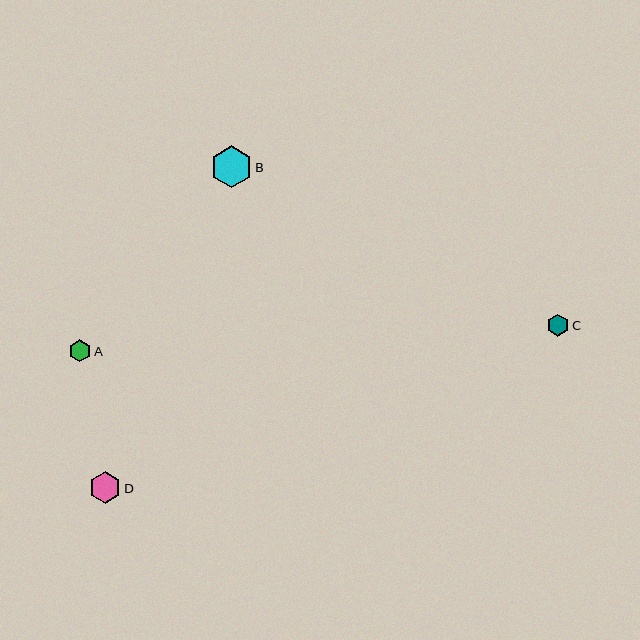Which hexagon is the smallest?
Hexagon A is the smallest with a size of approximately 22 pixels.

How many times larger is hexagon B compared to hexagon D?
Hexagon B is approximately 1.3 times the size of hexagon D.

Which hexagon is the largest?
Hexagon B is the largest with a size of approximately 42 pixels.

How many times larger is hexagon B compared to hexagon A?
Hexagon B is approximately 1.9 times the size of hexagon A.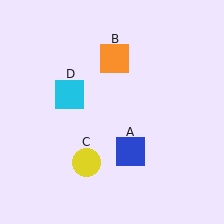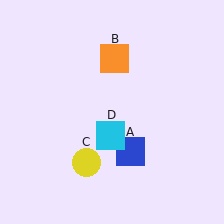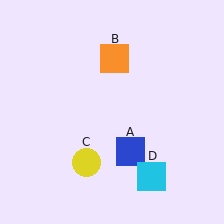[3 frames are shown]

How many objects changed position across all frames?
1 object changed position: cyan square (object D).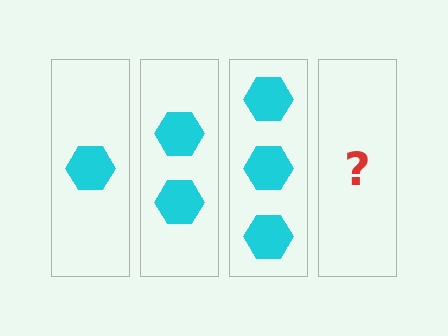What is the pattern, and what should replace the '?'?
The pattern is that each step adds one more hexagon. The '?' should be 4 hexagons.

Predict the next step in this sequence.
The next step is 4 hexagons.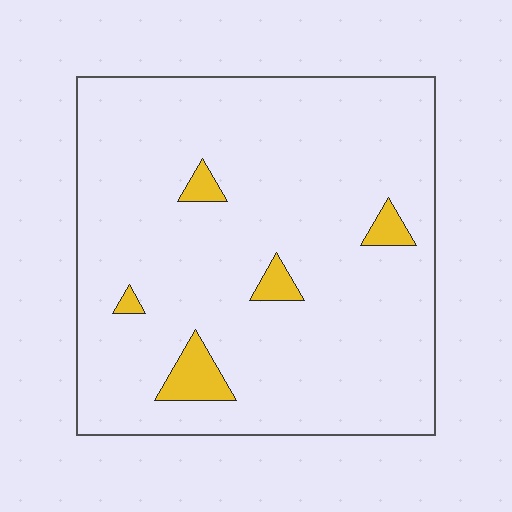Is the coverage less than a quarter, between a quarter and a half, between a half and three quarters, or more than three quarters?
Less than a quarter.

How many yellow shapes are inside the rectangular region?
5.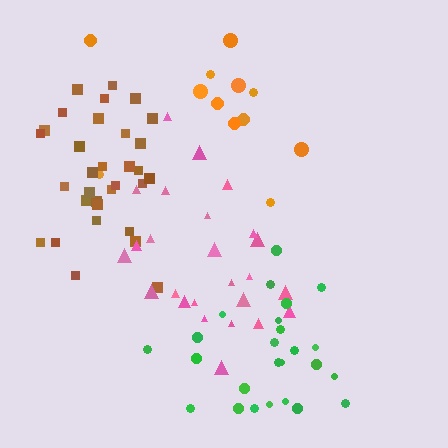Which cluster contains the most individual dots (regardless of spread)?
Brown (32).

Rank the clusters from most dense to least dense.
brown, pink, green, orange.